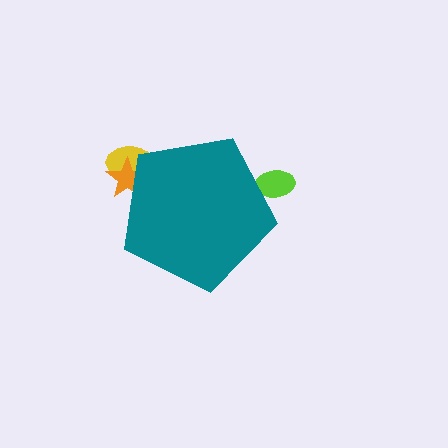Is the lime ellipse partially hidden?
Yes, the lime ellipse is partially hidden behind the teal pentagon.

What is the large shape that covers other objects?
A teal pentagon.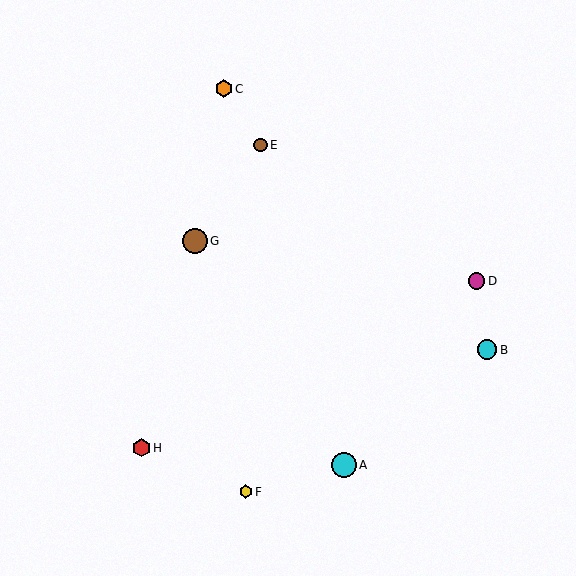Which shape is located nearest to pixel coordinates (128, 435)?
The red hexagon (labeled H) at (141, 448) is nearest to that location.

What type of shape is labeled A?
Shape A is a cyan circle.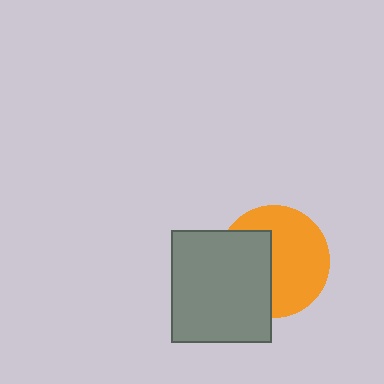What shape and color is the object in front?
The object in front is a gray rectangle.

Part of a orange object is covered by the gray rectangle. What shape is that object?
It is a circle.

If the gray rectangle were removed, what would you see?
You would see the complete orange circle.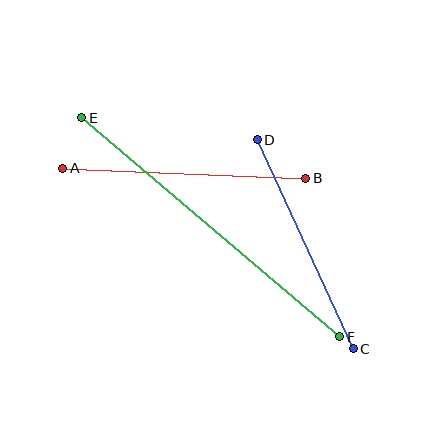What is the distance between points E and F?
The distance is approximately 338 pixels.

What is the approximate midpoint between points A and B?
The midpoint is at approximately (184, 173) pixels.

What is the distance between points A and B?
The distance is approximately 243 pixels.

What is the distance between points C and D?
The distance is approximately 230 pixels.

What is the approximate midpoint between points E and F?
The midpoint is at approximately (211, 227) pixels.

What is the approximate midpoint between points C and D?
The midpoint is at approximately (305, 244) pixels.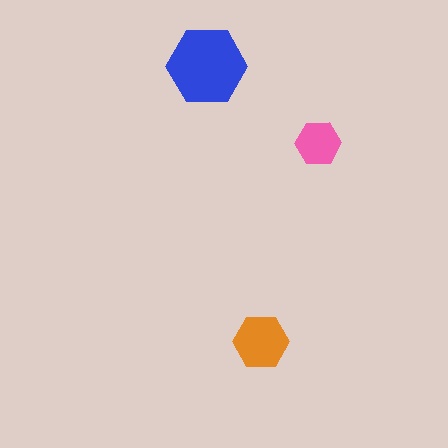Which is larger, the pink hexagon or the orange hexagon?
The orange one.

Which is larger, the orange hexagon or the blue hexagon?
The blue one.